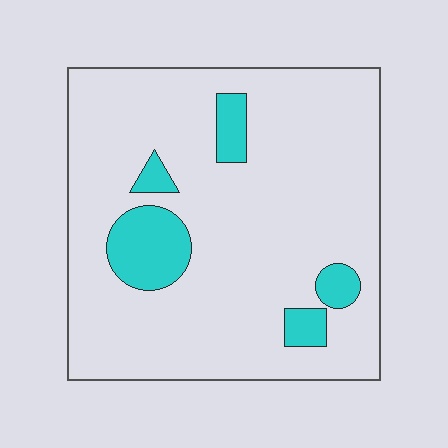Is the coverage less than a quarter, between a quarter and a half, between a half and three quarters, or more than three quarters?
Less than a quarter.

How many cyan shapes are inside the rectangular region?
5.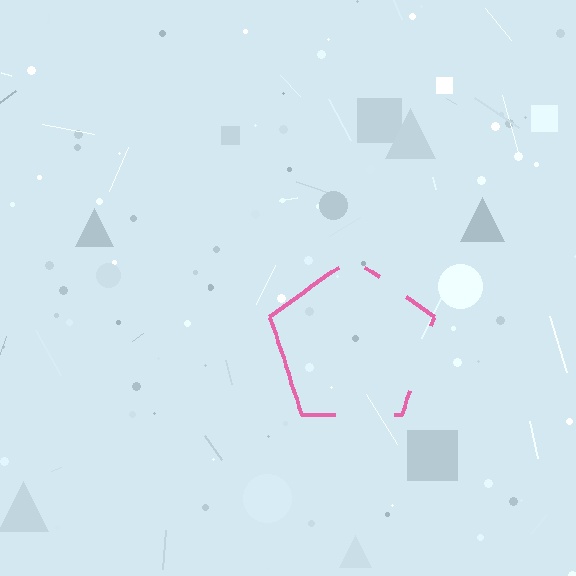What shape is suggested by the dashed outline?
The dashed outline suggests a pentagon.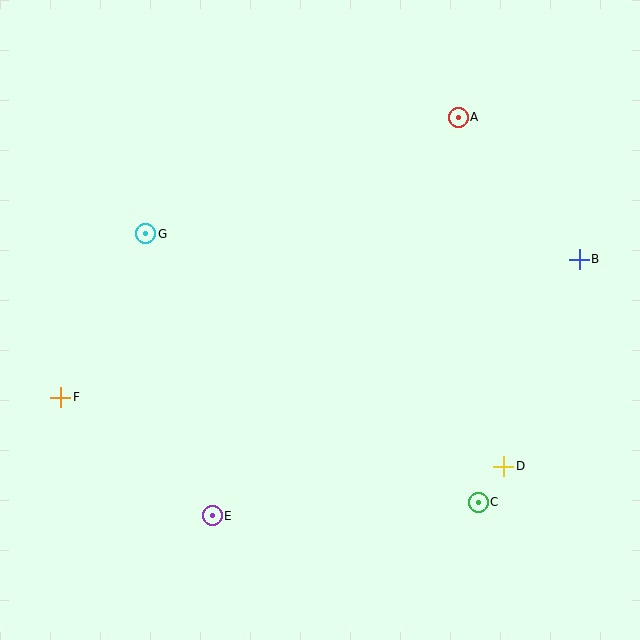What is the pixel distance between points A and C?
The distance between A and C is 385 pixels.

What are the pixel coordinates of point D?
Point D is at (504, 466).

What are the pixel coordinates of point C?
Point C is at (478, 502).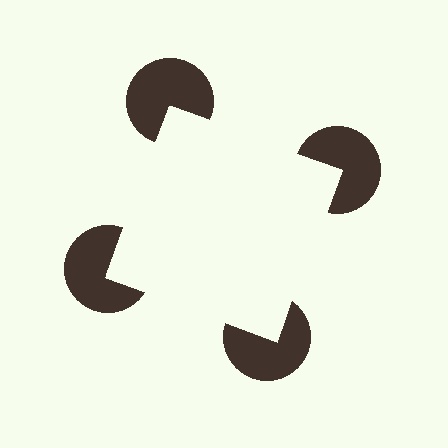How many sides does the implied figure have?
4 sides.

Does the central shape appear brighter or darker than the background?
It typically appears slightly brighter than the background, even though no actual brightness change is drawn.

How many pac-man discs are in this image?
There are 4 — one at each vertex of the illusory square.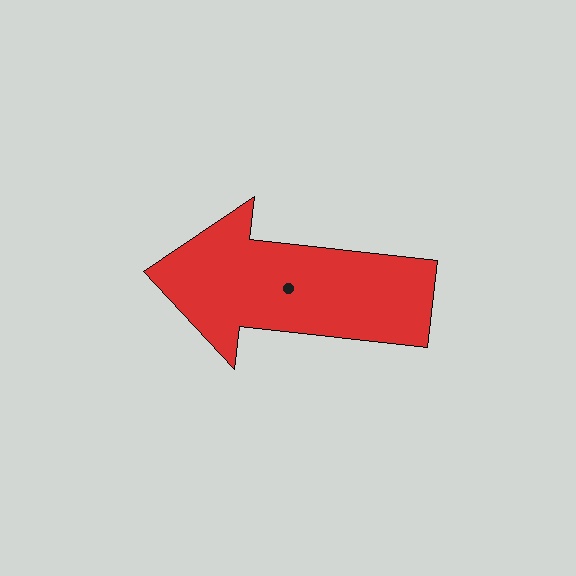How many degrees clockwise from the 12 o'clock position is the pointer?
Approximately 276 degrees.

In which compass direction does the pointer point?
West.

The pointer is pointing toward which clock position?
Roughly 9 o'clock.